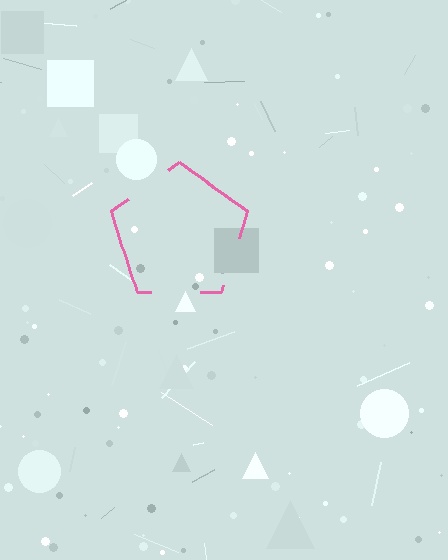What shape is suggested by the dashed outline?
The dashed outline suggests a pentagon.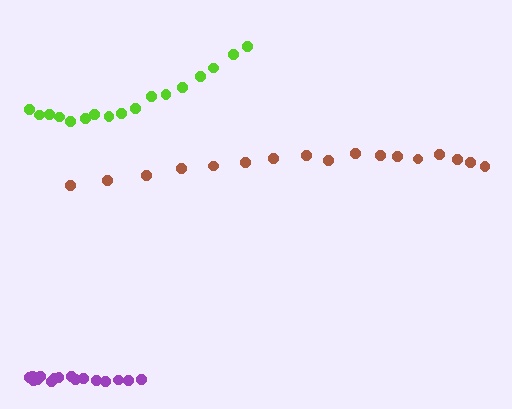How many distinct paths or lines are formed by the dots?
There are 3 distinct paths.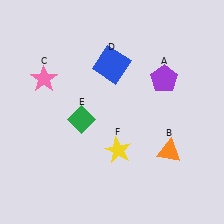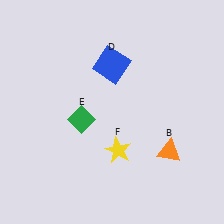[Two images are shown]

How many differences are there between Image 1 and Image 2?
There are 2 differences between the two images.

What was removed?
The purple pentagon (A), the pink star (C) were removed in Image 2.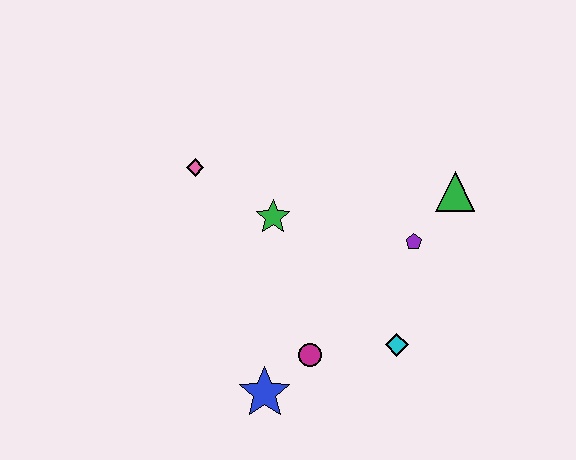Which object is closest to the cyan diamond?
The magenta circle is closest to the cyan diamond.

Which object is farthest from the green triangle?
The blue star is farthest from the green triangle.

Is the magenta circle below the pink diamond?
Yes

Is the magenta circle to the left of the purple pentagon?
Yes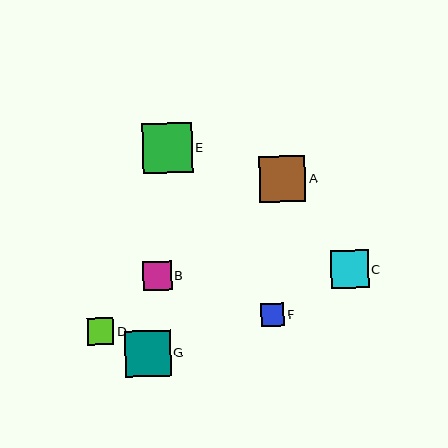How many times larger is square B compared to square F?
Square B is approximately 1.2 times the size of square F.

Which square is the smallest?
Square F is the smallest with a size of approximately 23 pixels.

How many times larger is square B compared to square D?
Square B is approximately 1.1 times the size of square D.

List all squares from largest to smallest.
From largest to smallest: E, A, G, C, B, D, F.